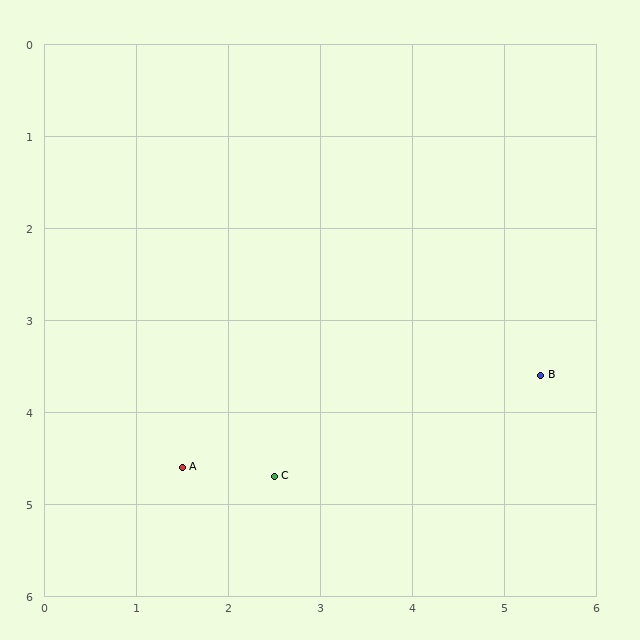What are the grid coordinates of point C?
Point C is at approximately (2.5, 4.7).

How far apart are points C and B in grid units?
Points C and B are about 3.1 grid units apart.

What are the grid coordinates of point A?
Point A is at approximately (1.5, 4.6).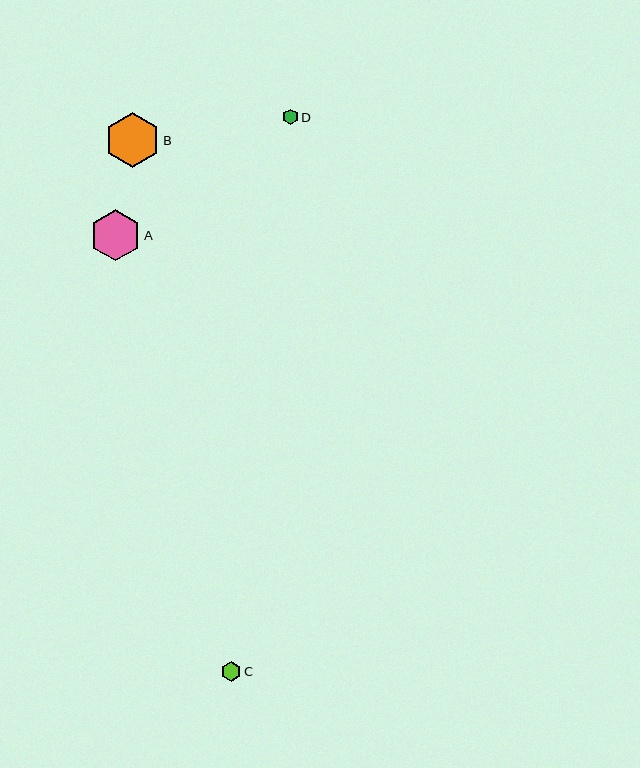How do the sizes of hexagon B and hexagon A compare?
Hexagon B and hexagon A are approximately the same size.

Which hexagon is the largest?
Hexagon B is the largest with a size of approximately 55 pixels.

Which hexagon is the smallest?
Hexagon D is the smallest with a size of approximately 16 pixels.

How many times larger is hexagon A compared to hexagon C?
Hexagon A is approximately 2.6 times the size of hexagon C.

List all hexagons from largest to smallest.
From largest to smallest: B, A, C, D.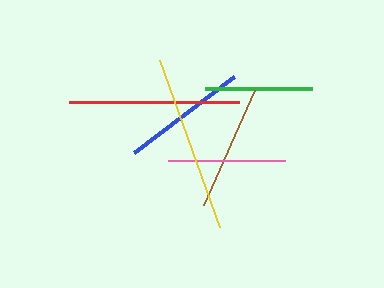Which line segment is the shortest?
The green line is the shortest at approximately 108 pixels.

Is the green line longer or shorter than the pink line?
The pink line is longer than the green line.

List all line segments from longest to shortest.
From longest to shortest: yellow, red, blue, brown, pink, green.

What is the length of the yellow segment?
The yellow segment is approximately 178 pixels long.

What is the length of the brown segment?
The brown segment is approximately 126 pixels long.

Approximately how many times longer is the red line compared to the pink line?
The red line is approximately 1.5 times the length of the pink line.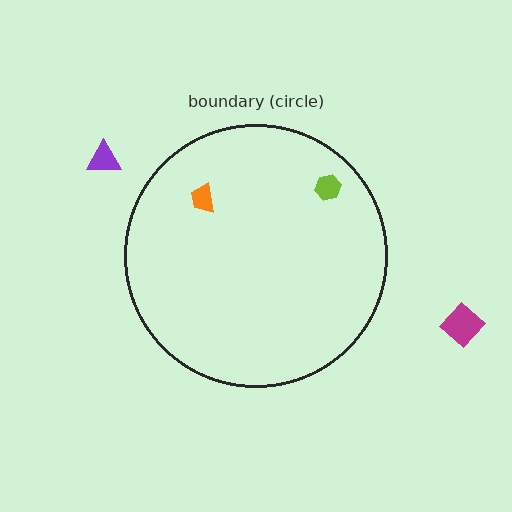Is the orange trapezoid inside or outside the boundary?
Inside.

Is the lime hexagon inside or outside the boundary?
Inside.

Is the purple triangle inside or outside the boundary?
Outside.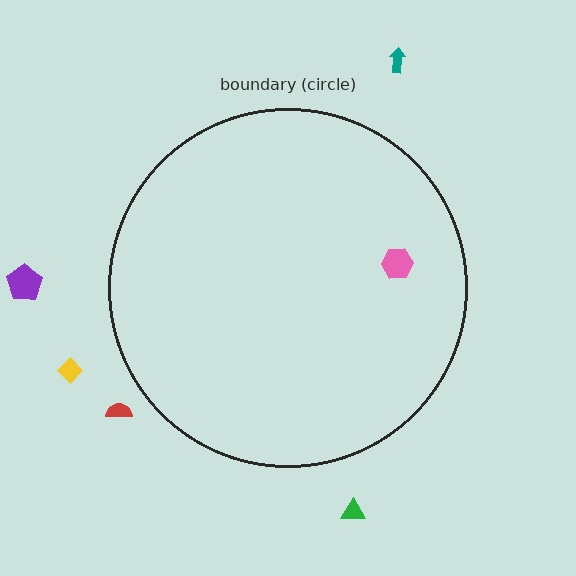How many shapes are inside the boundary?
1 inside, 5 outside.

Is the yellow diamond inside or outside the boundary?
Outside.